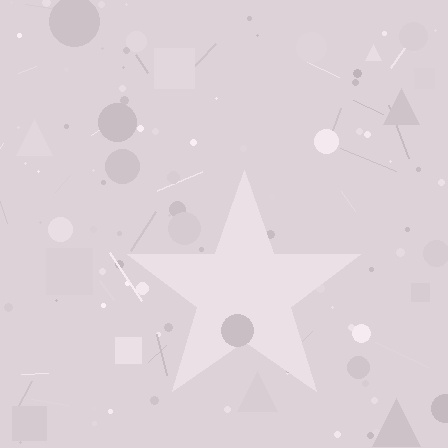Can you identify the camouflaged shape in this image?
The camouflaged shape is a star.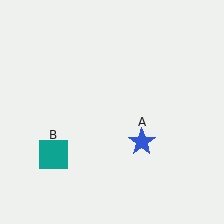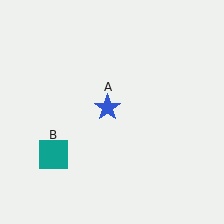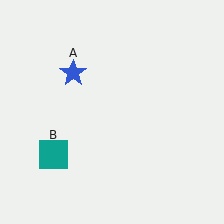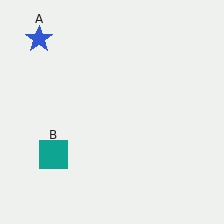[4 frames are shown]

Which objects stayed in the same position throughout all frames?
Teal square (object B) remained stationary.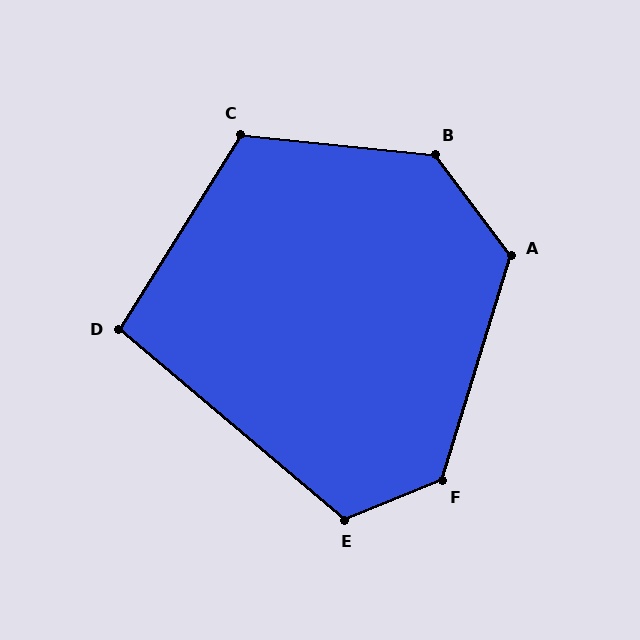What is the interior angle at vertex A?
Approximately 126 degrees (obtuse).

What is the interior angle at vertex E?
Approximately 118 degrees (obtuse).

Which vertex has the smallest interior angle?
D, at approximately 98 degrees.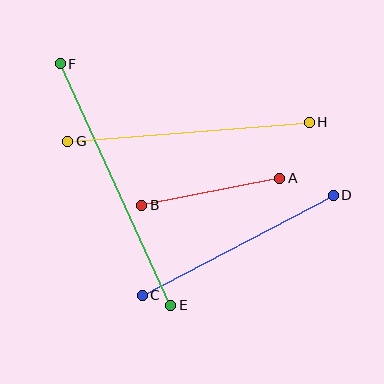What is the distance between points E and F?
The distance is approximately 265 pixels.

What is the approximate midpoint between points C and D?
The midpoint is at approximately (238, 245) pixels.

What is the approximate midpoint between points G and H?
The midpoint is at approximately (189, 132) pixels.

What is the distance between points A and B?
The distance is approximately 141 pixels.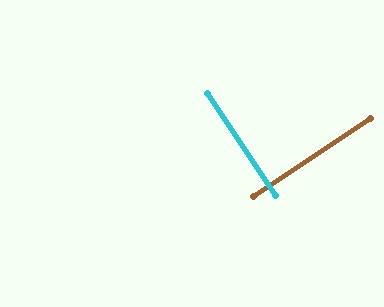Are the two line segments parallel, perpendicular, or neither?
Perpendicular — they meet at approximately 90°.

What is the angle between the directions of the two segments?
Approximately 90 degrees.